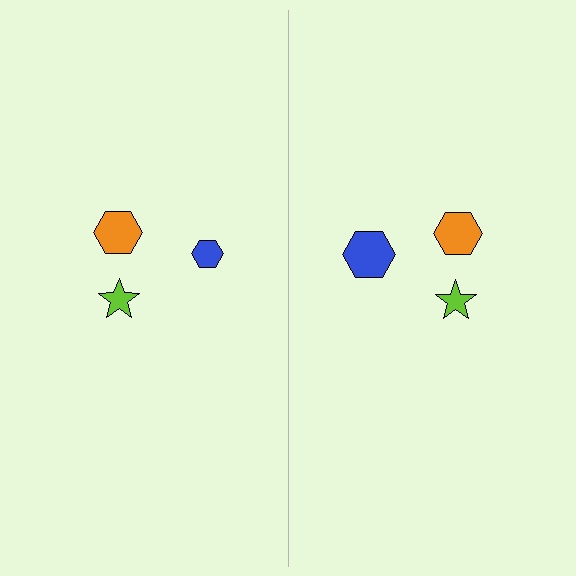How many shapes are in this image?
There are 6 shapes in this image.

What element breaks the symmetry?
The blue hexagon on the right side has a different size than its mirror counterpart.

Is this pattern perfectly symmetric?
No, the pattern is not perfectly symmetric. The blue hexagon on the right side has a different size than its mirror counterpart.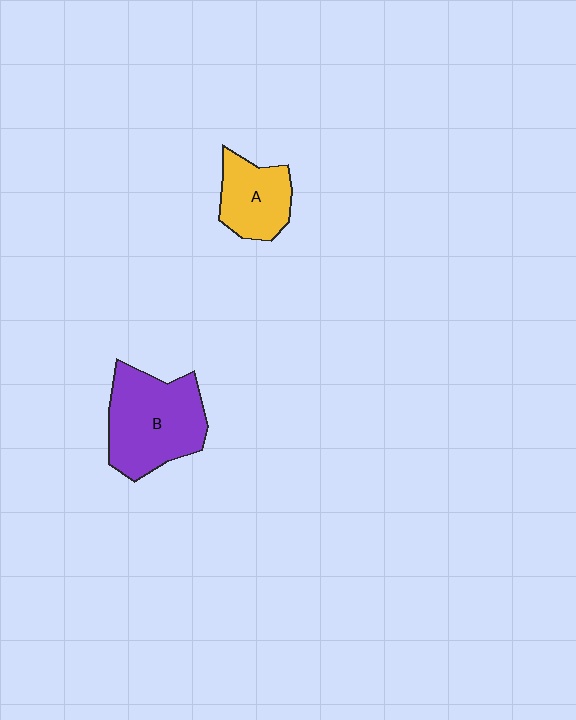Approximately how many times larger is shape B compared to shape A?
Approximately 1.7 times.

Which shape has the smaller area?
Shape A (yellow).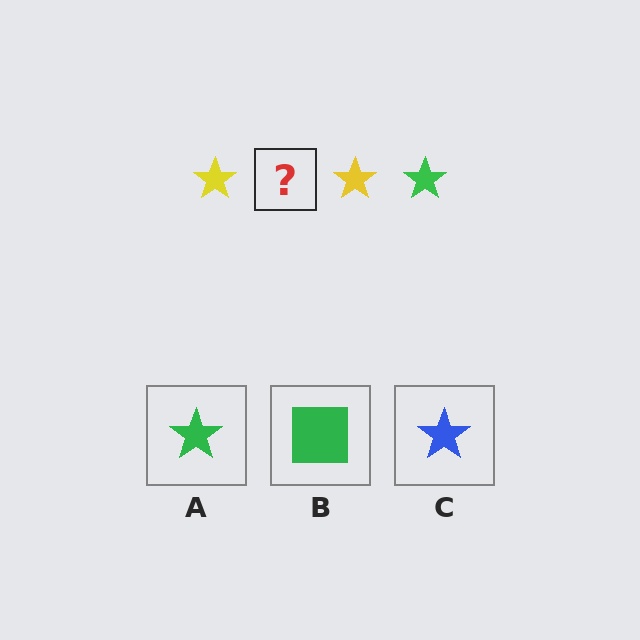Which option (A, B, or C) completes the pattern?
A.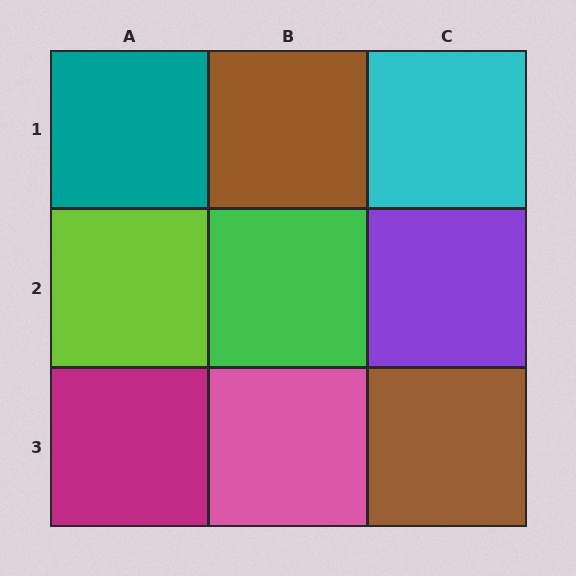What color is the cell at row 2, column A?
Lime.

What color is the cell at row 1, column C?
Cyan.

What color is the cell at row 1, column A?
Teal.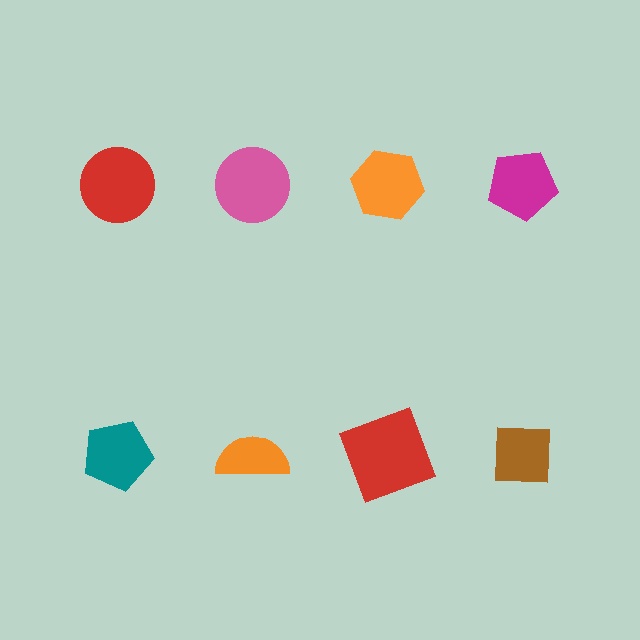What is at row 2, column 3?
A red square.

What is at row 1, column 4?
A magenta pentagon.